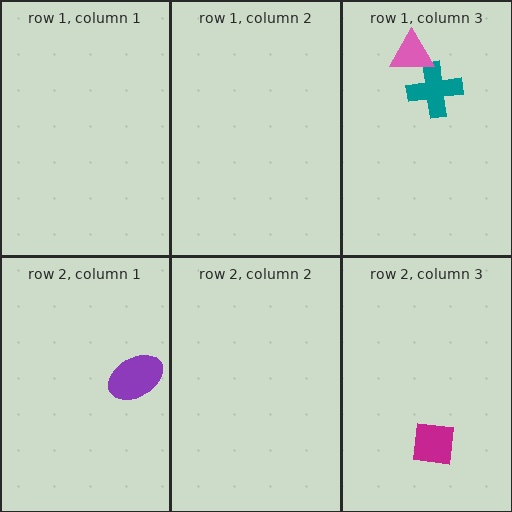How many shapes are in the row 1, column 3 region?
2.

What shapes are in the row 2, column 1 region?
The purple ellipse.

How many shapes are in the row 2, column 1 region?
1.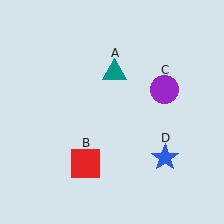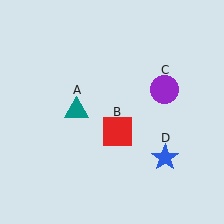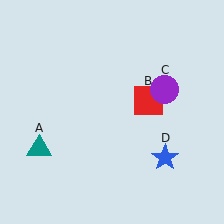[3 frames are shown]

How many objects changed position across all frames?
2 objects changed position: teal triangle (object A), red square (object B).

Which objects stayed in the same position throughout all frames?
Purple circle (object C) and blue star (object D) remained stationary.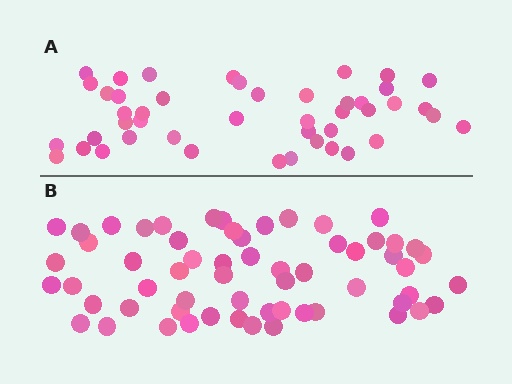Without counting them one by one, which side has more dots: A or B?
Region B (the bottom region) has more dots.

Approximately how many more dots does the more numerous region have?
Region B has approximately 15 more dots than region A.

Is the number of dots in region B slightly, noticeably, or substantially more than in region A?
Region B has noticeably more, but not dramatically so. The ratio is roughly 1.3 to 1.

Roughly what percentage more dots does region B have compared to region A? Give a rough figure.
About 35% more.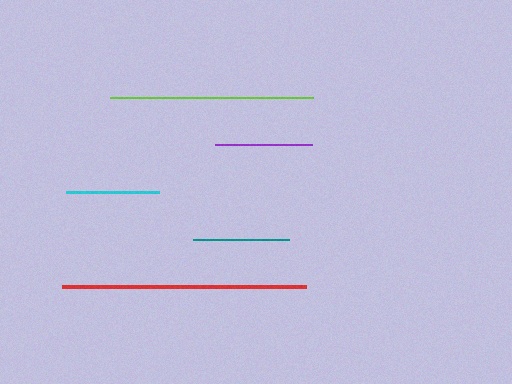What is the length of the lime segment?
The lime segment is approximately 203 pixels long.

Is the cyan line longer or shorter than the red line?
The red line is longer than the cyan line.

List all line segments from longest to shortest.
From longest to shortest: red, lime, purple, teal, cyan.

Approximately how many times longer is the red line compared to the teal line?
The red line is approximately 2.6 times the length of the teal line.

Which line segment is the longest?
The red line is the longest at approximately 244 pixels.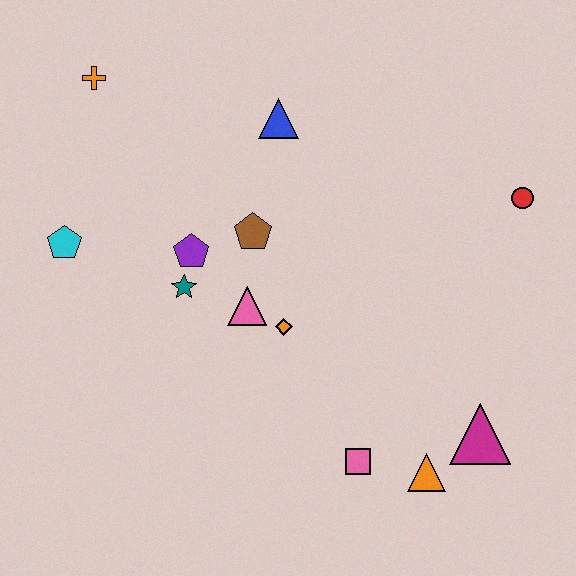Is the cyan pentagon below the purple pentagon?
No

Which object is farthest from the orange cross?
The magenta triangle is farthest from the orange cross.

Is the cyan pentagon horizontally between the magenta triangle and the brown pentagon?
No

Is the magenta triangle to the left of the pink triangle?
No